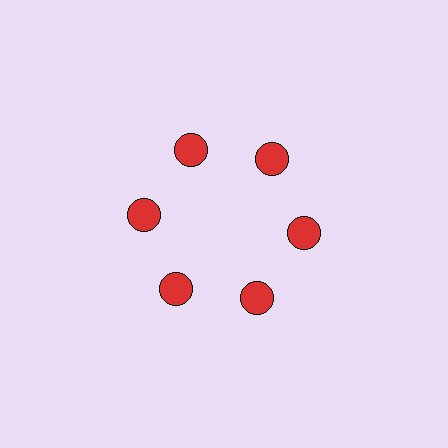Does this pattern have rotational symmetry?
Yes, this pattern has 6-fold rotational symmetry. It looks the same after rotating 60 degrees around the center.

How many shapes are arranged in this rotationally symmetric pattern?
There are 6 shapes, arranged in 6 groups of 1.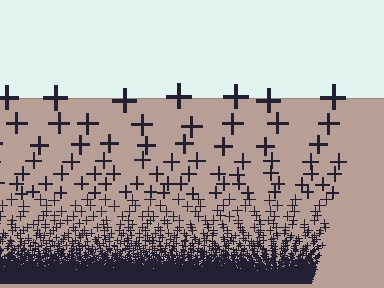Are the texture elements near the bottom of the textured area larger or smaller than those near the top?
Smaller. The gradient is inverted — elements near the bottom are smaller and denser.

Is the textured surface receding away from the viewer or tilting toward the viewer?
The surface appears to tilt toward the viewer. Texture elements get larger and sparser toward the top.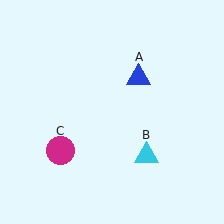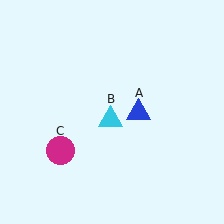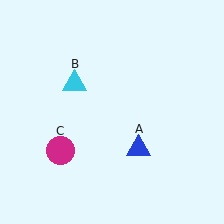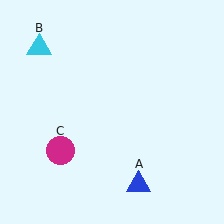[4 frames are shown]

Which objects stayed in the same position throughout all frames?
Magenta circle (object C) remained stationary.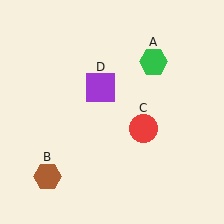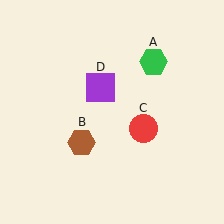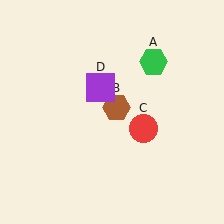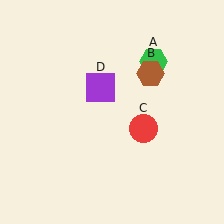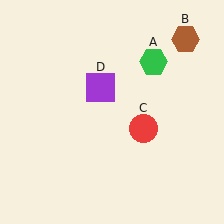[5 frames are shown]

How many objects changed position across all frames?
1 object changed position: brown hexagon (object B).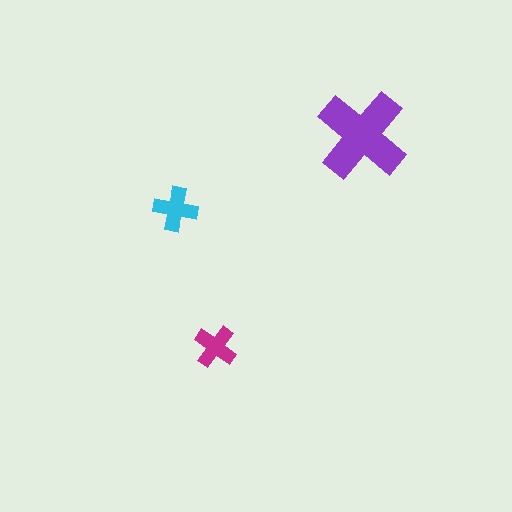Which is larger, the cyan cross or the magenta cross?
The cyan one.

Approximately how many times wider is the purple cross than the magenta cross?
About 2 times wider.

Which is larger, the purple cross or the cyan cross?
The purple one.